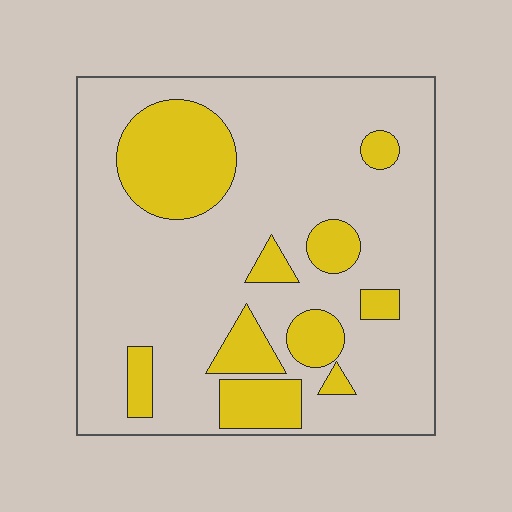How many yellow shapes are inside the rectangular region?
10.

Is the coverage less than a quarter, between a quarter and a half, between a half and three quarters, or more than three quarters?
Less than a quarter.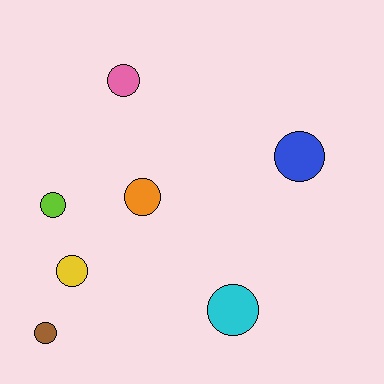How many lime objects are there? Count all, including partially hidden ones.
There is 1 lime object.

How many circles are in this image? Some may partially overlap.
There are 7 circles.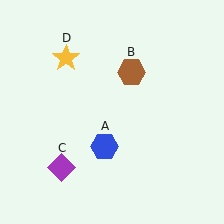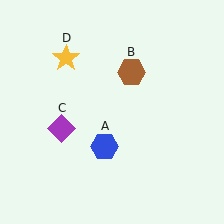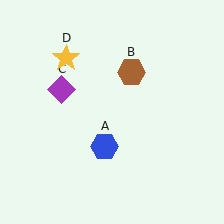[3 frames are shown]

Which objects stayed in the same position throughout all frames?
Blue hexagon (object A) and brown hexagon (object B) and yellow star (object D) remained stationary.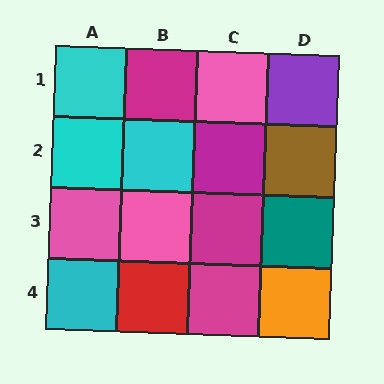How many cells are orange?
1 cell is orange.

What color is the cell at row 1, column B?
Magenta.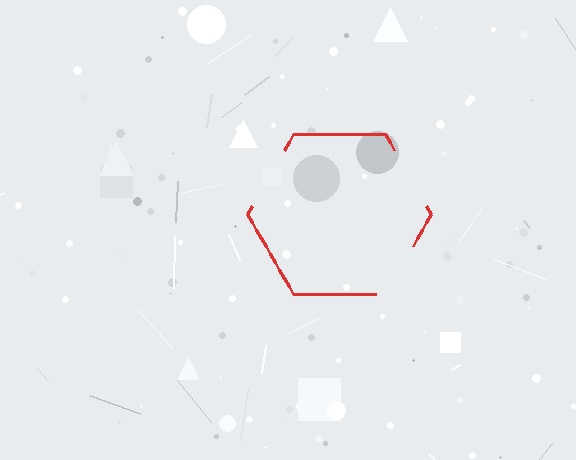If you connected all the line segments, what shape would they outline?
They would outline a hexagon.